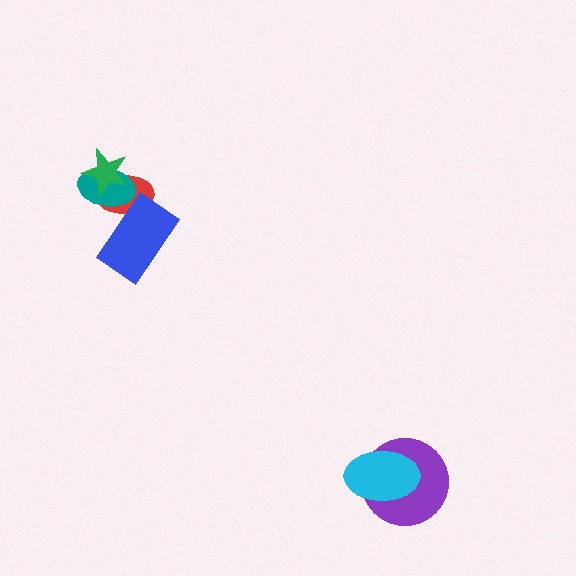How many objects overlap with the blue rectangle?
2 objects overlap with the blue rectangle.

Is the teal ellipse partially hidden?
Yes, it is partially covered by another shape.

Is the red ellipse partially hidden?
Yes, it is partially covered by another shape.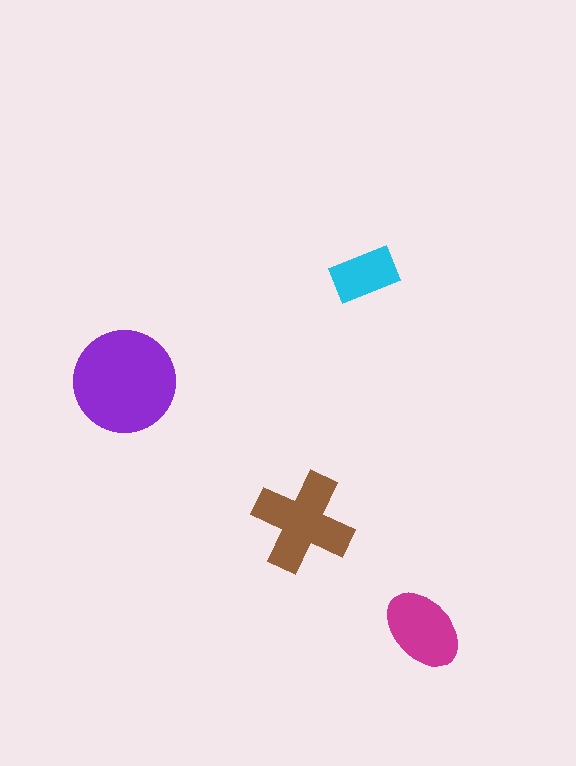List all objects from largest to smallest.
The purple circle, the brown cross, the magenta ellipse, the cyan rectangle.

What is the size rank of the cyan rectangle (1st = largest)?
4th.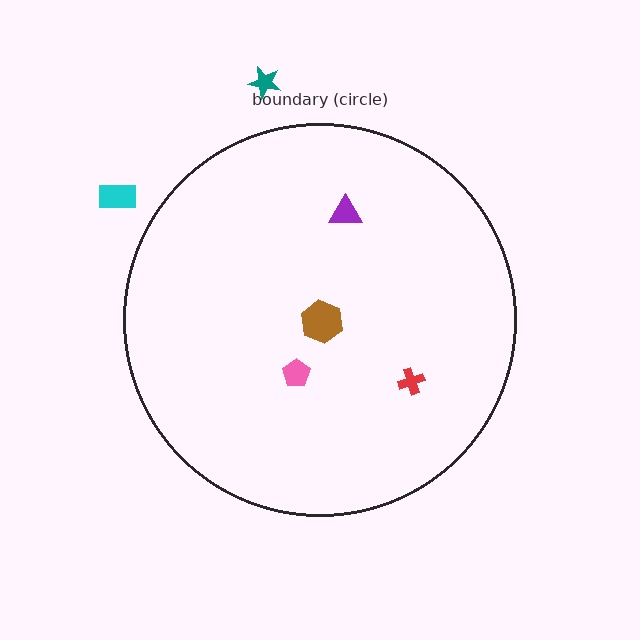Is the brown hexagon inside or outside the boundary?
Inside.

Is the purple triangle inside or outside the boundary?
Inside.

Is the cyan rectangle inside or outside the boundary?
Outside.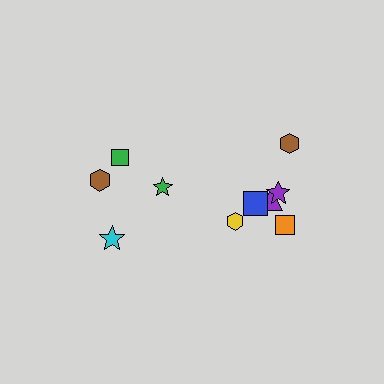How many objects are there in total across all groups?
There are 10 objects.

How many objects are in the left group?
There are 4 objects.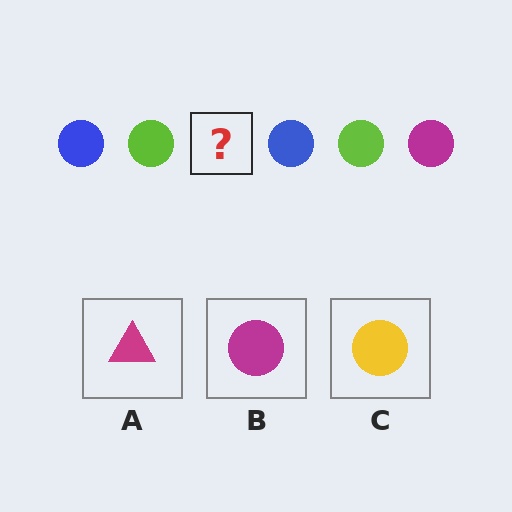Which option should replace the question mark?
Option B.